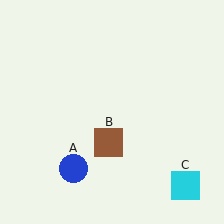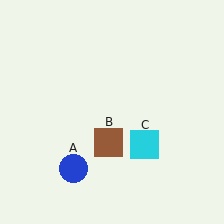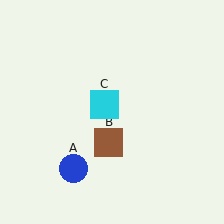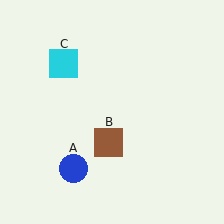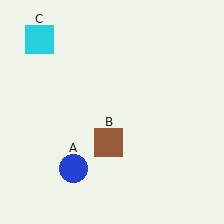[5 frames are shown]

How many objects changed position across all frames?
1 object changed position: cyan square (object C).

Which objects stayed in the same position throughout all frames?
Blue circle (object A) and brown square (object B) remained stationary.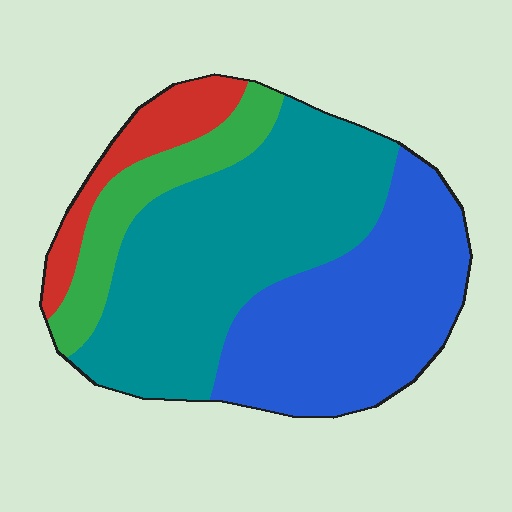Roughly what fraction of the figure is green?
Green takes up about one eighth (1/8) of the figure.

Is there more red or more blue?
Blue.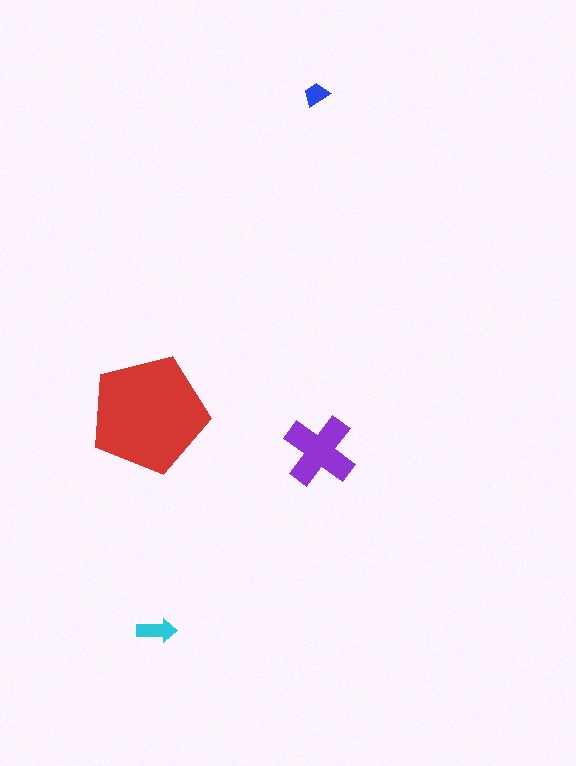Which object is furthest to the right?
The purple cross is rightmost.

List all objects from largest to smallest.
The red pentagon, the purple cross, the cyan arrow, the blue trapezoid.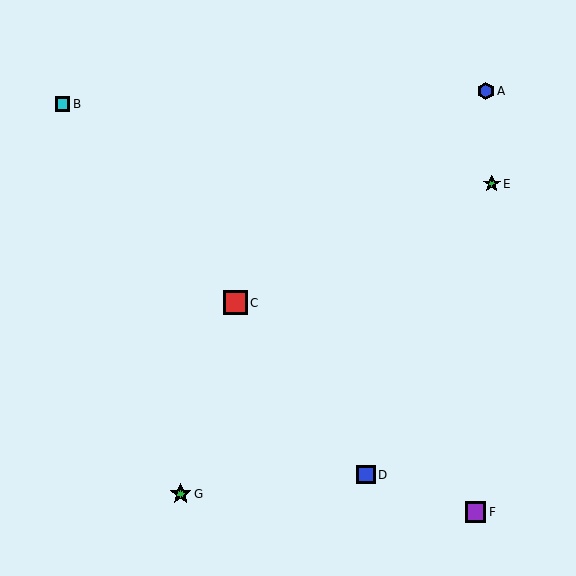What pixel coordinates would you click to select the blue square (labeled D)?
Click at (366, 475) to select the blue square D.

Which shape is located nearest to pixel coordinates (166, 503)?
The green star (labeled G) at (181, 494) is nearest to that location.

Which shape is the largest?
The red square (labeled C) is the largest.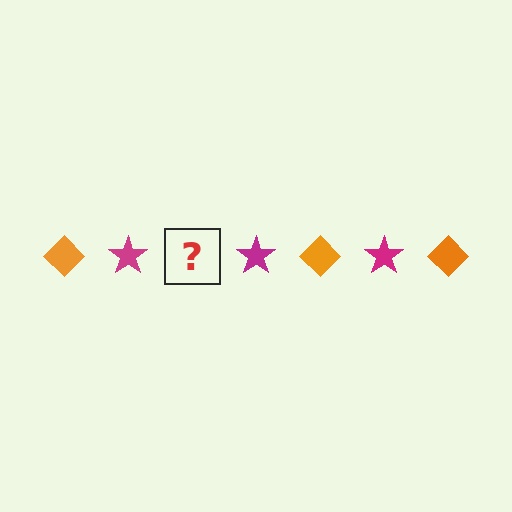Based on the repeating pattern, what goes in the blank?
The blank should be an orange diamond.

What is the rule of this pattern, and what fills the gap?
The rule is that the pattern alternates between orange diamond and magenta star. The gap should be filled with an orange diamond.